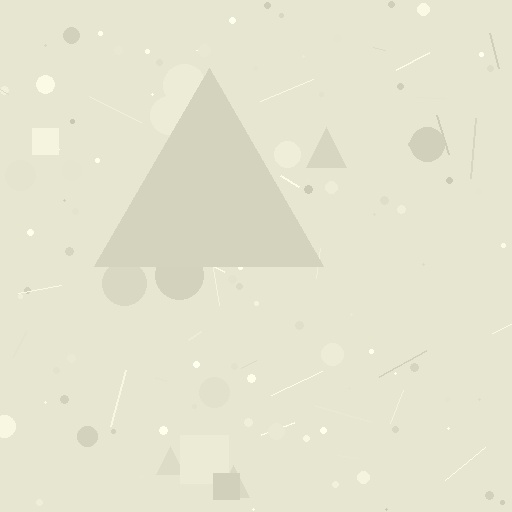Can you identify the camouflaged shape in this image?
The camouflaged shape is a triangle.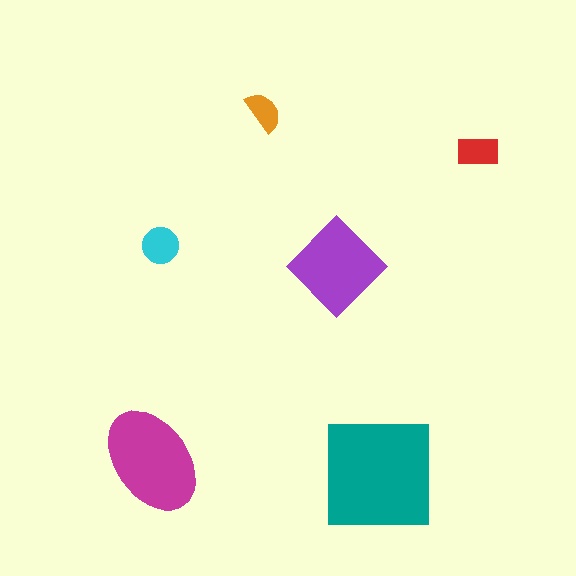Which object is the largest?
The teal square.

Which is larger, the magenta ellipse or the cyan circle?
The magenta ellipse.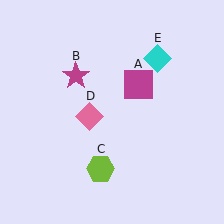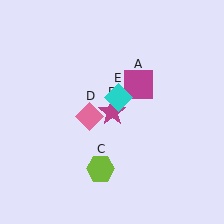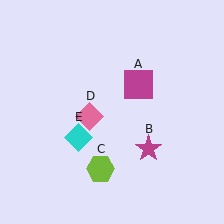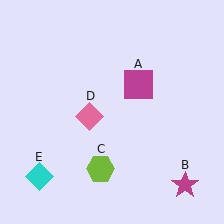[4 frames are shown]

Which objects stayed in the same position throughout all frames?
Magenta square (object A) and lime hexagon (object C) and pink diamond (object D) remained stationary.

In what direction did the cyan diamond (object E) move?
The cyan diamond (object E) moved down and to the left.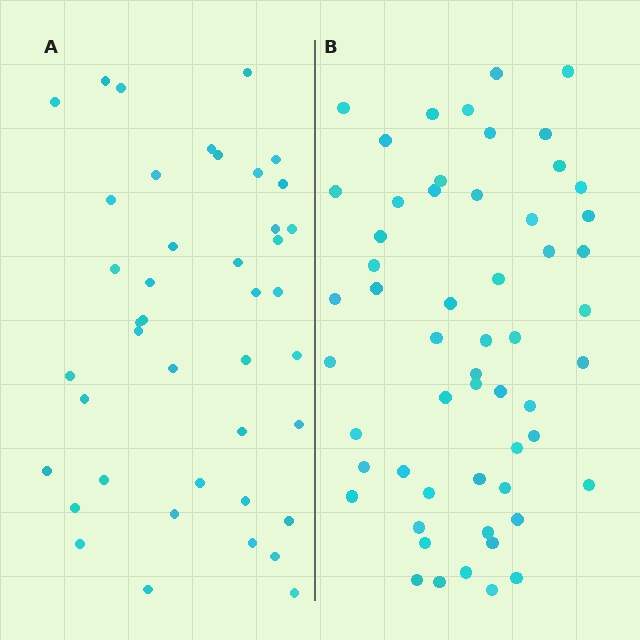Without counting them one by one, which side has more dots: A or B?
Region B (the right region) has more dots.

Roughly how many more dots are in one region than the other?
Region B has approximately 15 more dots than region A.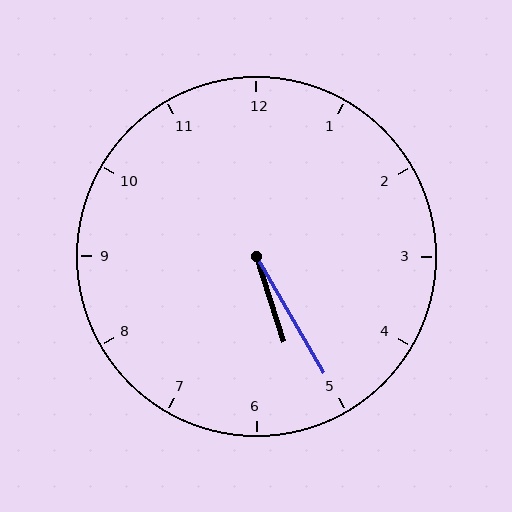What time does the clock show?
5:25.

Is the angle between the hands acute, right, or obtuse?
It is acute.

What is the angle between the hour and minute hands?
Approximately 12 degrees.